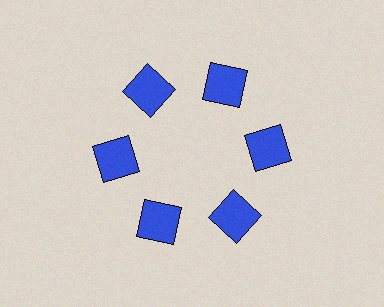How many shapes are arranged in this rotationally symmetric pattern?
There are 6 shapes, arranged in 6 groups of 1.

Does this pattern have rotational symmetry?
Yes, this pattern has 6-fold rotational symmetry. It looks the same after rotating 60 degrees around the center.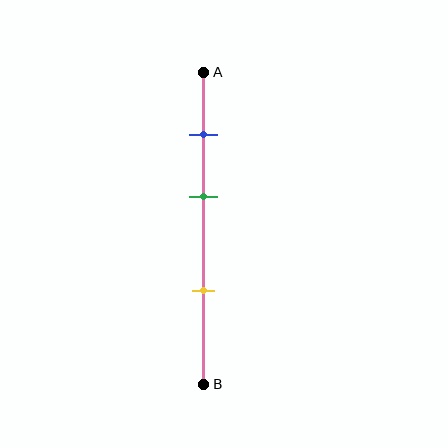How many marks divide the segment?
There are 3 marks dividing the segment.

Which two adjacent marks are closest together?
The blue and green marks are the closest adjacent pair.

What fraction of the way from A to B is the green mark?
The green mark is approximately 40% (0.4) of the way from A to B.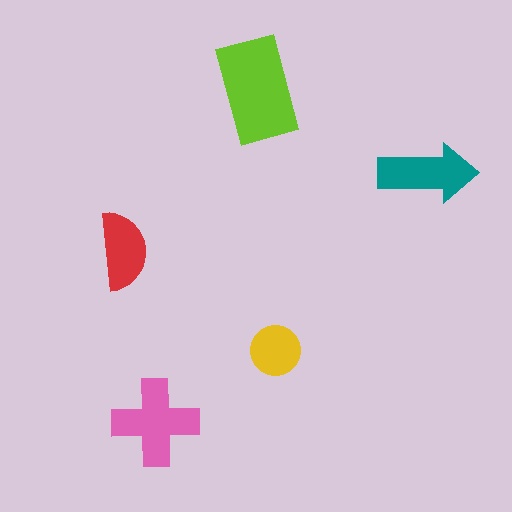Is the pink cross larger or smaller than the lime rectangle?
Smaller.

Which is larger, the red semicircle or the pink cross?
The pink cross.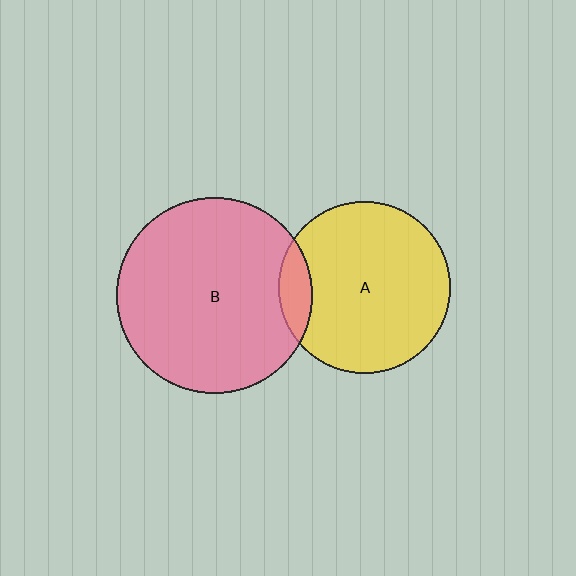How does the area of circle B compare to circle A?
Approximately 1.3 times.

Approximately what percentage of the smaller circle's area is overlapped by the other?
Approximately 10%.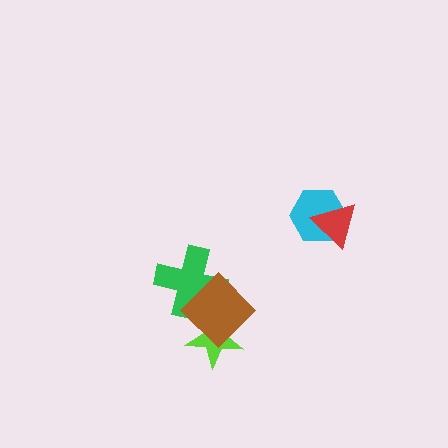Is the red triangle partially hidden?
No, no other shape covers it.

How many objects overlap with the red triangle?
1 object overlaps with the red triangle.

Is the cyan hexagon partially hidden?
Yes, it is partially covered by another shape.